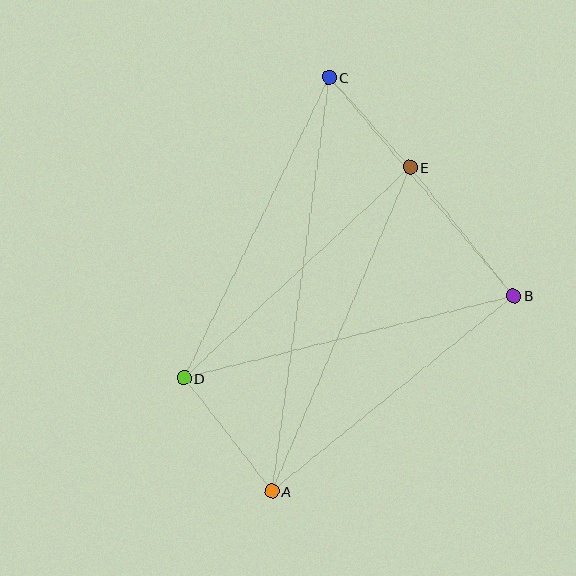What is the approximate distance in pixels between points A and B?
The distance between A and B is approximately 311 pixels.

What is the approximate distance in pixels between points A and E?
The distance between A and E is approximately 352 pixels.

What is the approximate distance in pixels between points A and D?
The distance between A and D is approximately 143 pixels.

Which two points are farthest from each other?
Points A and C are farthest from each other.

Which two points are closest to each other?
Points C and E are closest to each other.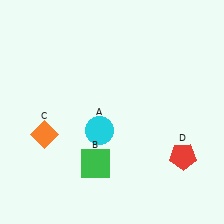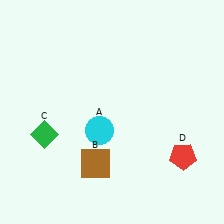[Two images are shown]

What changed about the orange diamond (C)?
In Image 1, C is orange. In Image 2, it changed to green.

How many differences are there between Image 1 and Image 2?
There are 2 differences between the two images.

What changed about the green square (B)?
In Image 1, B is green. In Image 2, it changed to brown.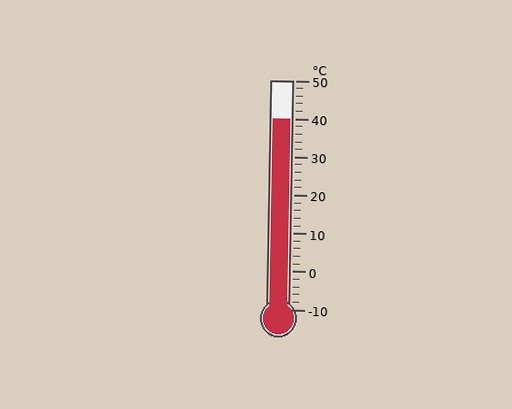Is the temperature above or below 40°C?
The temperature is at 40°C.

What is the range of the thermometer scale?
The thermometer scale ranges from -10°C to 50°C.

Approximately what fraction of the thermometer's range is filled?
The thermometer is filled to approximately 85% of its range.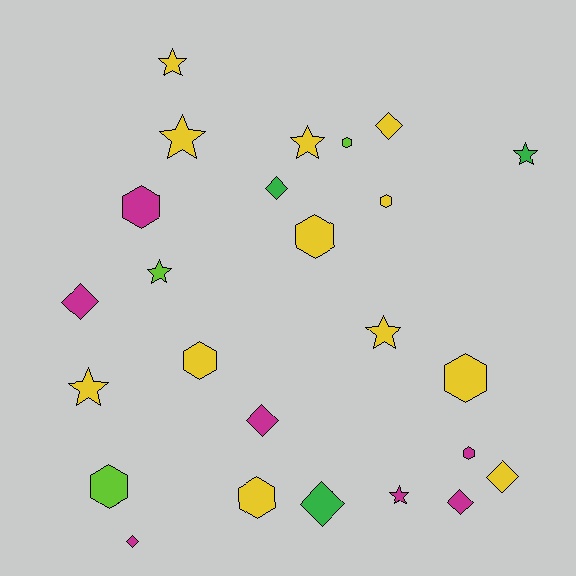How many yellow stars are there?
There are 5 yellow stars.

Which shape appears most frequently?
Hexagon, with 9 objects.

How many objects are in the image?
There are 25 objects.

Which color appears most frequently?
Yellow, with 12 objects.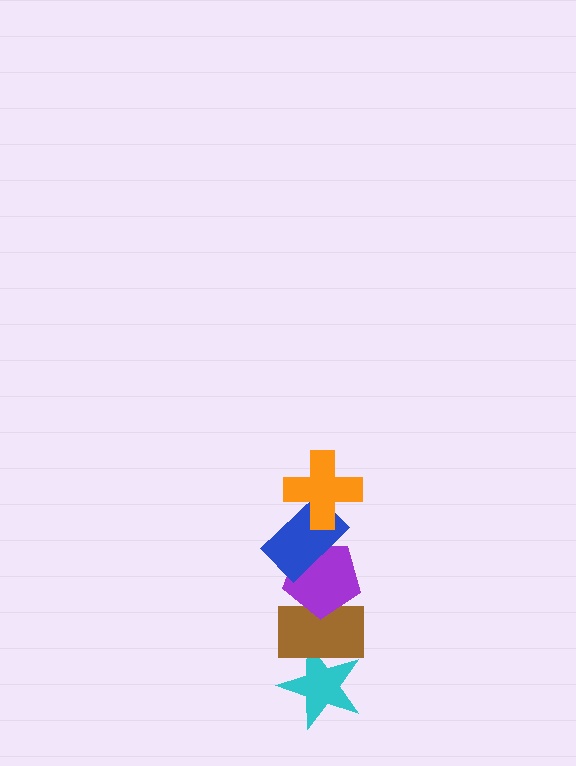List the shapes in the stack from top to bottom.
From top to bottom: the orange cross, the blue rectangle, the purple pentagon, the brown rectangle, the cyan star.